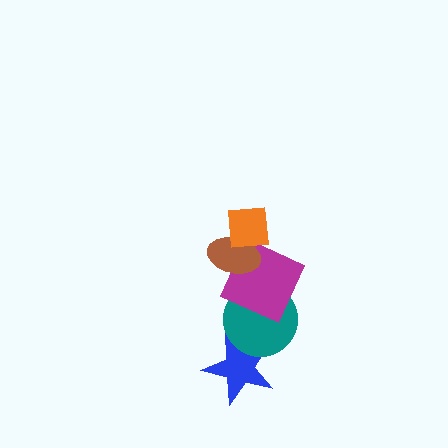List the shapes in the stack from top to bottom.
From top to bottom: the orange square, the brown ellipse, the magenta square, the teal circle, the blue star.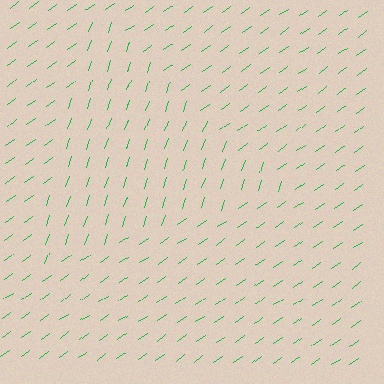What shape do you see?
I see a triangle.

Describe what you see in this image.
The image is filled with small green line segments. A triangle region in the image has lines oriented differently from the surrounding lines, creating a visible texture boundary.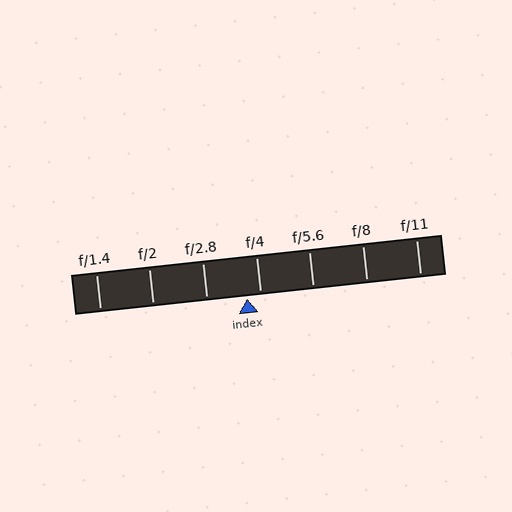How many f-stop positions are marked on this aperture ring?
There are 7 f-stop positions marked.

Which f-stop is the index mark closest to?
The index mark is closest to f/4.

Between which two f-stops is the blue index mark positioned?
The index mark is between f/2.8 and f/4.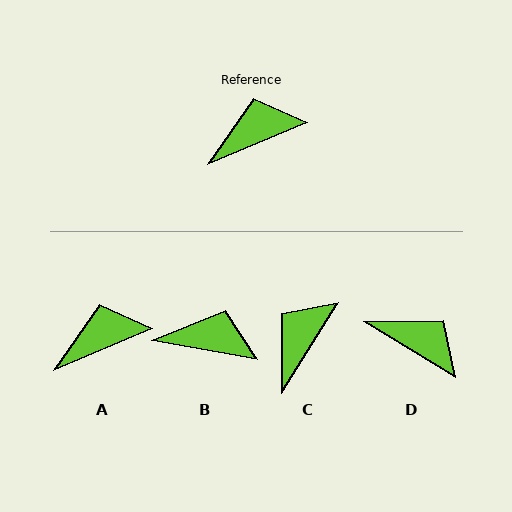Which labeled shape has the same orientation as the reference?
A.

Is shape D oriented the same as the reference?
No, it is off by about 55 degrees.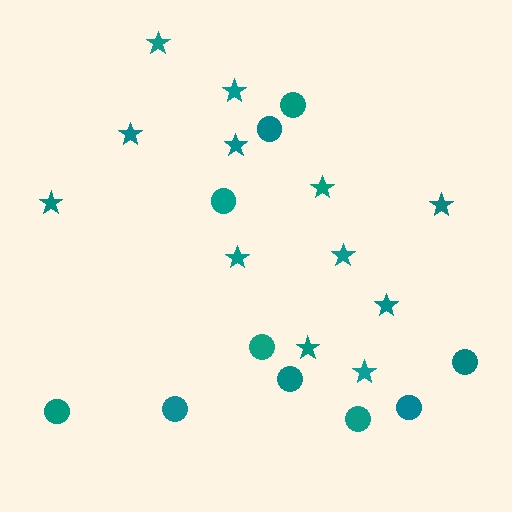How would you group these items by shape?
There are 2 groups: one group of stars (12) and one group of circles (10).